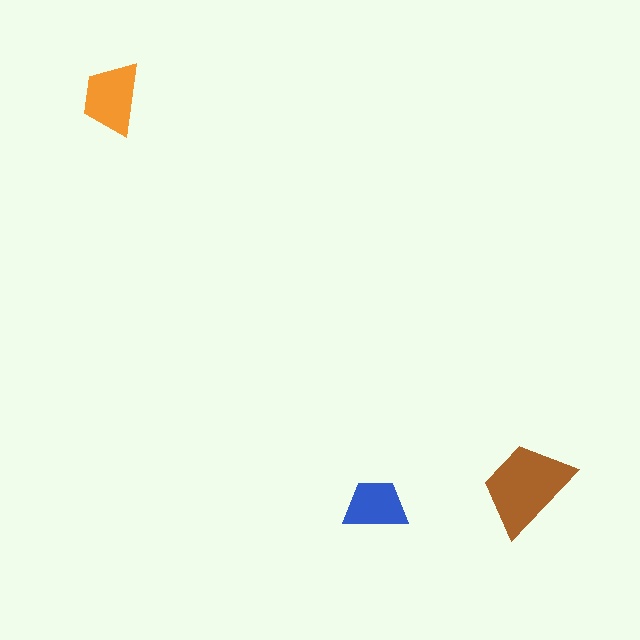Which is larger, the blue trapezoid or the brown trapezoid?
The brown one.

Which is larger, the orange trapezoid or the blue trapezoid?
The orange one.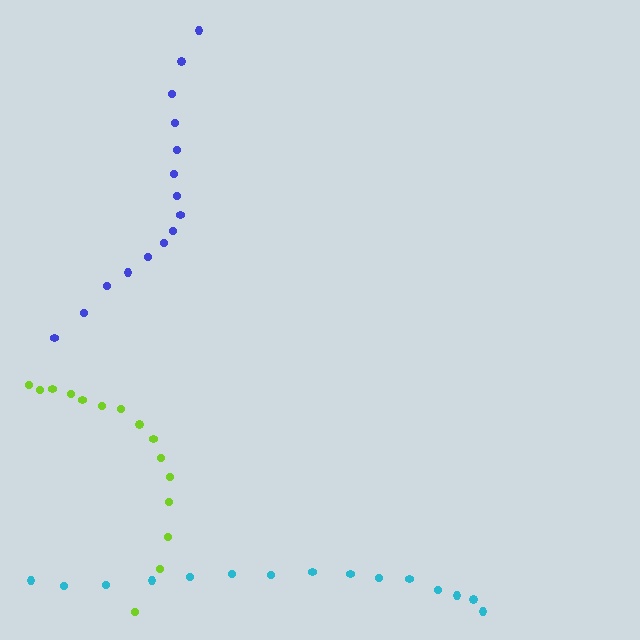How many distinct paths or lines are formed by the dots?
There are 3 distinct paths.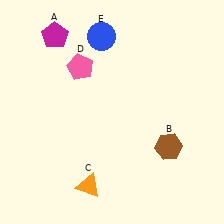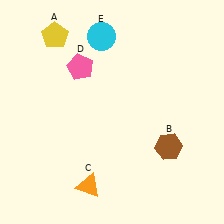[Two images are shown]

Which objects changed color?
A changed from magenta to yellow. E changed from blue to cyan.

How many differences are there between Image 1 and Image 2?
There are 2 differences between the two images.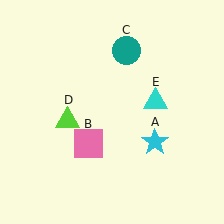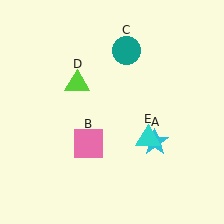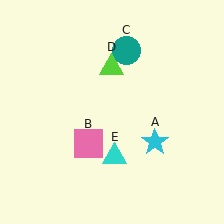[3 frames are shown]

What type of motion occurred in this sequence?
The lime triangle (object D), cyan triangle (object E) rotated clockwise around the center of the scene.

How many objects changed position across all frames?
2 objects changed position: lime triangle (object D), cyan triangle (object E).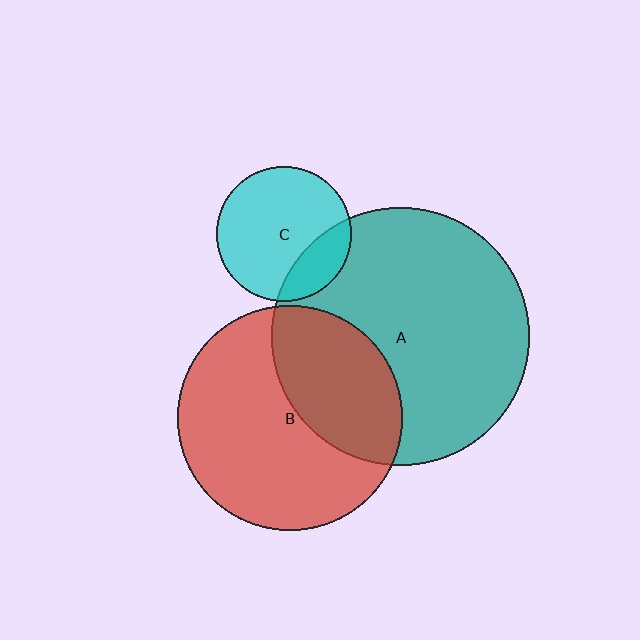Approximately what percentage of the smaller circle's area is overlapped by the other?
Approximately 35%.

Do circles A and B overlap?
Yes.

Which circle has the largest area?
Circle A (teal).